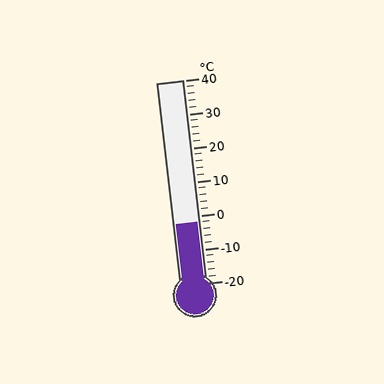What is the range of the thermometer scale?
The thermometer scale ranges from -20°C to 40°C.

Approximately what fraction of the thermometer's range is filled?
The thermometer is filled to approximately 30% of its range.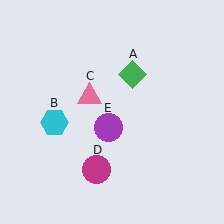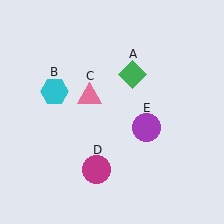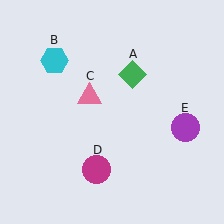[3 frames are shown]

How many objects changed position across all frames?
2 objects changed position: cyan hexagon (object B), purple circle (object E).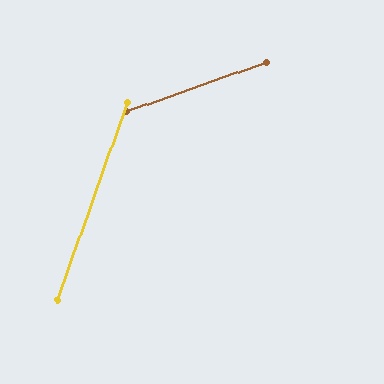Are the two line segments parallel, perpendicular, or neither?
Neither parallel nor perpendicular — they differ by about 51°.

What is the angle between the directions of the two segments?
Approximately 51 degrees.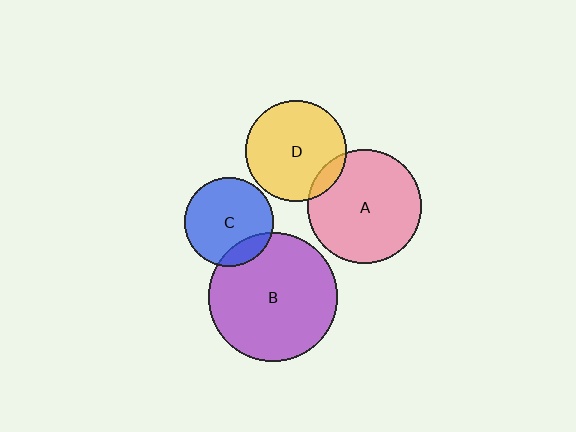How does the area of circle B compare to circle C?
Approximately 2.1 times.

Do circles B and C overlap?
Yes.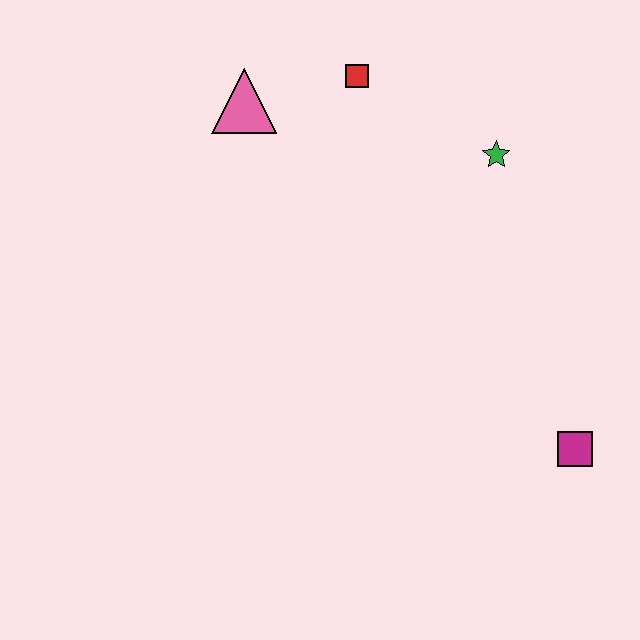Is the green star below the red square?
Yes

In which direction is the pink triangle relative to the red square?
The pink triangle is to the left of the red square.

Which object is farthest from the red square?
The magenta square is farthest from the red square.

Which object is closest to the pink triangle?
The red square is closest to the pink triangle.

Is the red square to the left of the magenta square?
Yes